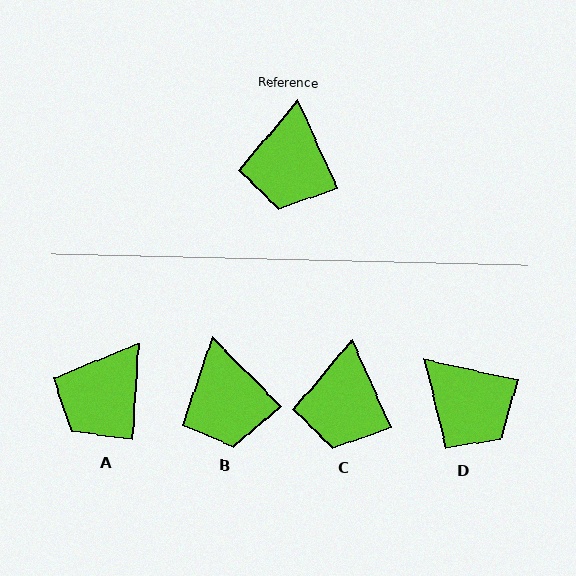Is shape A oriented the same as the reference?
No, it is off by about 27 degrees.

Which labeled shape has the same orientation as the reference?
C.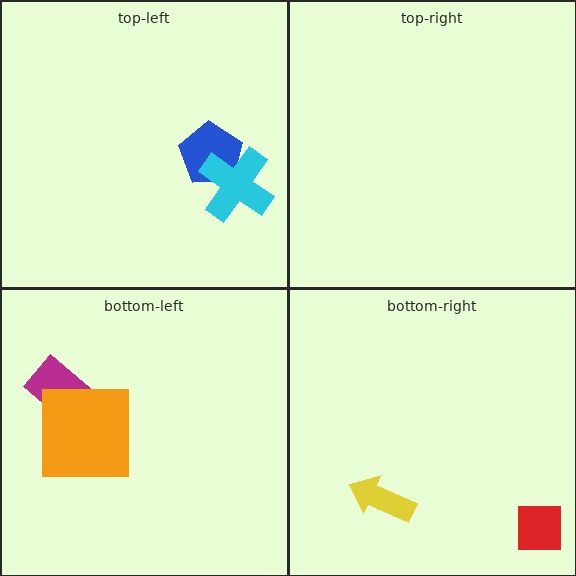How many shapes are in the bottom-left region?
2.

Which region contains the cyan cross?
The top-left region.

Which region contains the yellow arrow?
The bottom-right region.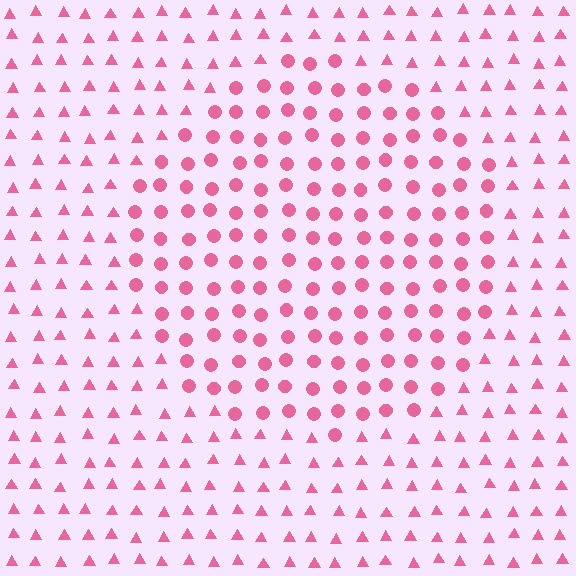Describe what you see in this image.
The image is filled with small pink elements arranged in a uniform grid. A circle-shaped region contains circles, while the surrounding area contains triangles. The boundary is defined purely by the change in element shape.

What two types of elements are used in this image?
The image uses circles inside the circle region and triangles outside it.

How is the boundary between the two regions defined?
The boundary is defined by a change in element shape: circles inside vs. triangles outside. All elements share the same color and spacing.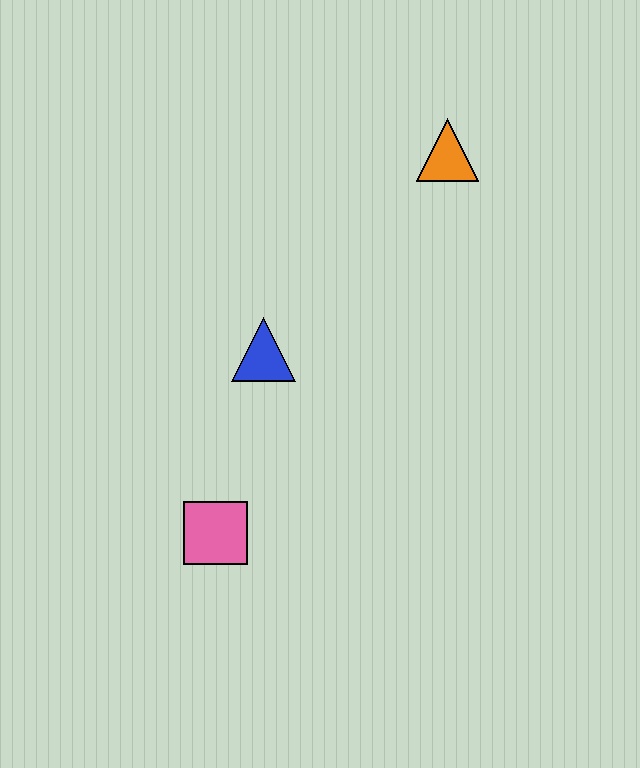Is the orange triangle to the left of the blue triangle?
No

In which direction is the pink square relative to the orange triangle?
The pink square is below the orange triangle.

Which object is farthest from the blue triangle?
The orange triangle is farthest from the blue triangle.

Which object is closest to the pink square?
The blue triangle is closest to the pink square.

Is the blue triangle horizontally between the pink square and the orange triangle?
Yes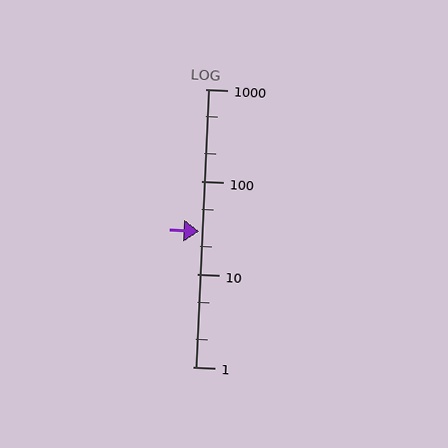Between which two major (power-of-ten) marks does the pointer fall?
The pointer is between 10 and 100.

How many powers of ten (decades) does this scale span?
The scale spans 3 decades, from 1 to 1000.